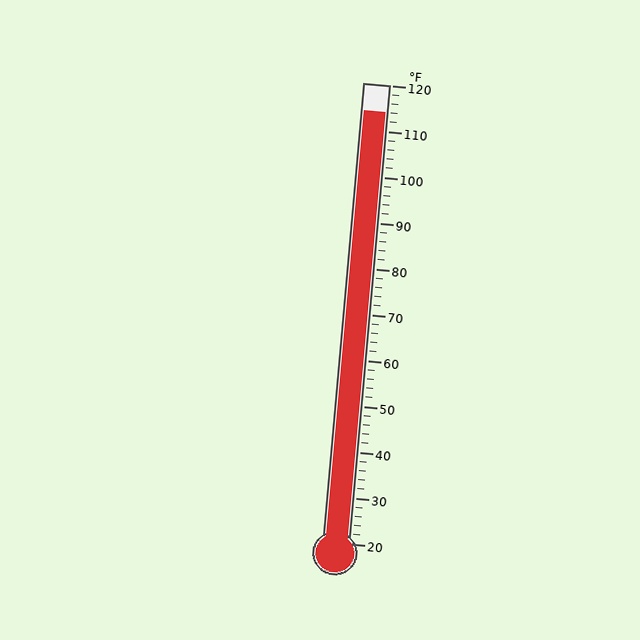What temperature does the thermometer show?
The thermometer shows approximately 114°F.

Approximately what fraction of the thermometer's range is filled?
The thermometer is filled to approximately 95% of its range.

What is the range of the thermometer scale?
The thermometer scale ranges from 20°F to 120°F.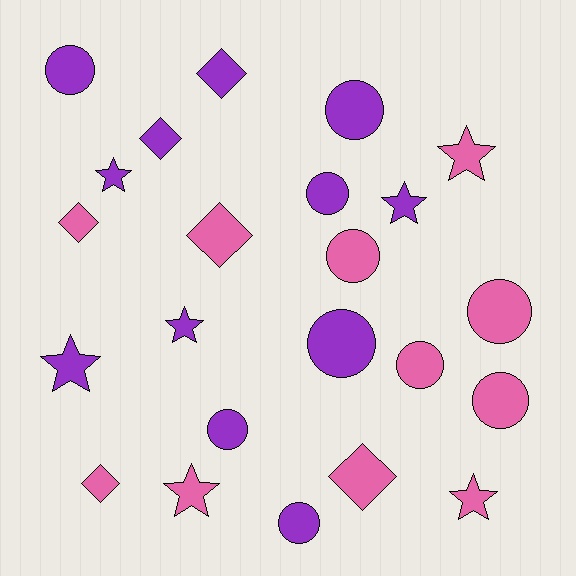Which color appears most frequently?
Purple, with 12 objects.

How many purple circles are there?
There are 6 purple circles.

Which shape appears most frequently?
Circle, with 10 objects.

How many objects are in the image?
There are 23 objects.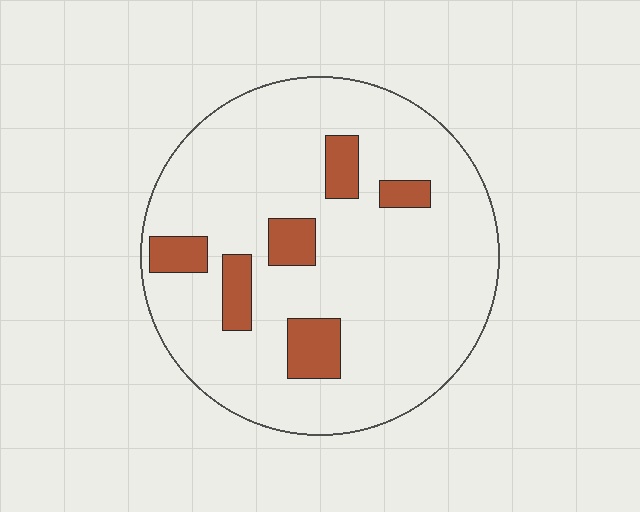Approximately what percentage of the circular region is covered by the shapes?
Approximately 15%.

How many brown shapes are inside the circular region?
6.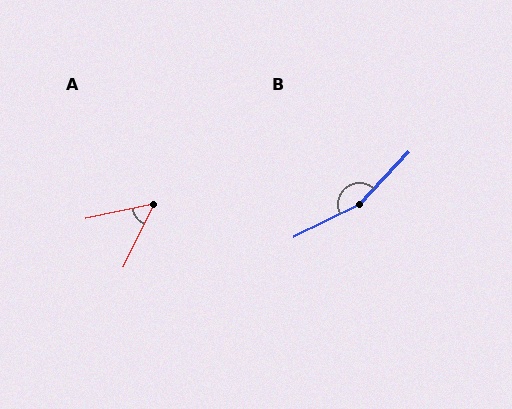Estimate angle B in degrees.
Approximately 159 degrees.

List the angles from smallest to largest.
A (52°), B (159°).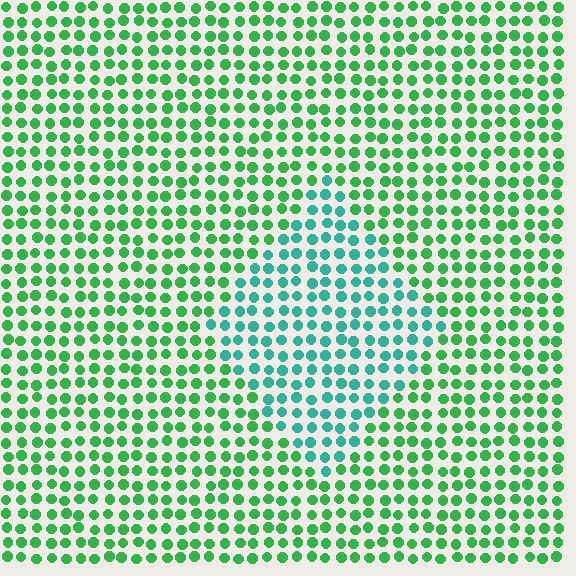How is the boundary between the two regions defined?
The boundary is defined purely by a slight shift in hue (about 37 degrees). Spacing, size, and orientation are identical on both sides.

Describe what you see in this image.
The image is filled with small green elements in a uniform arrangement. A diamond-shaped region is visible where the elements are tinted to a slightly different hue, forming a subtle color boundary.